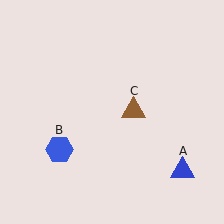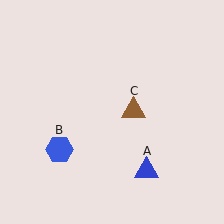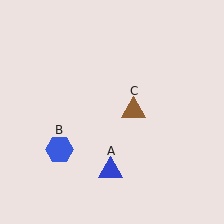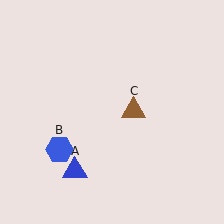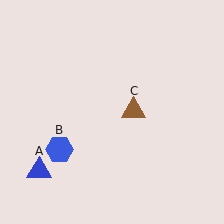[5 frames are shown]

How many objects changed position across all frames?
1 object changed position: blue triangle (object A).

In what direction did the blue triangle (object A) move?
The blue triangle (object A) moved left.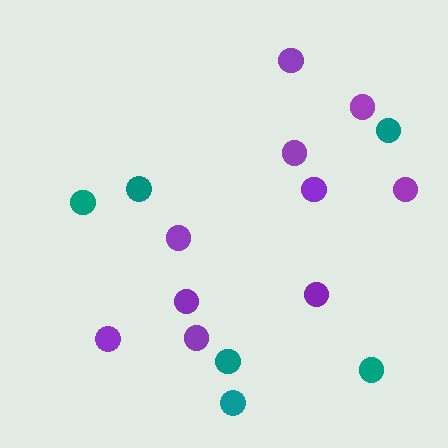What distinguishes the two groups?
There are 2 groups: one group of purple circles (10) and one group of teal circles (6).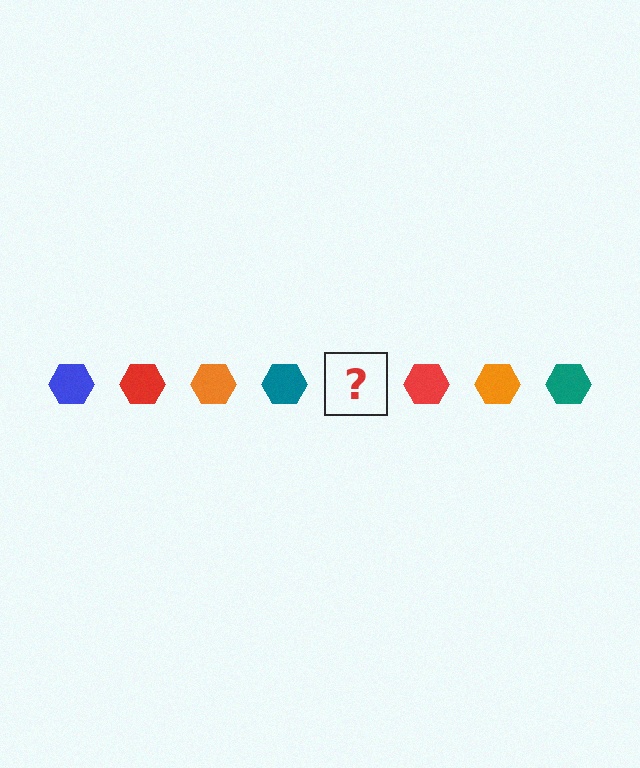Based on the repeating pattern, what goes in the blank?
The blank should be a blue hexagon.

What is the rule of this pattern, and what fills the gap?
The rule is that the pattern cycles through blue, red, orange, teal hexagons. The gap should be filled with a blue hexagon.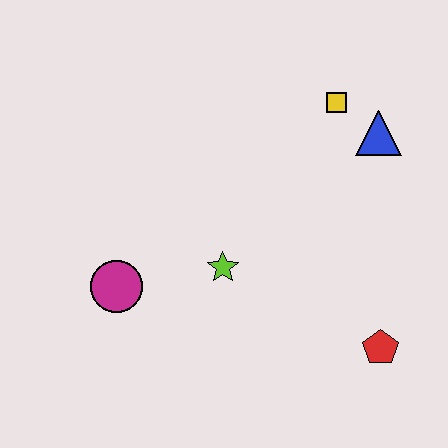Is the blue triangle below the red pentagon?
No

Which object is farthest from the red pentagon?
The magenta circle is farthest from the red pentagon.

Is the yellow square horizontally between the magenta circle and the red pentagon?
Yes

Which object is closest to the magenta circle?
The lime star is closest to the magenta circle.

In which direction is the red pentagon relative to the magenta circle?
The red pentagon is to the right of the magenta circle.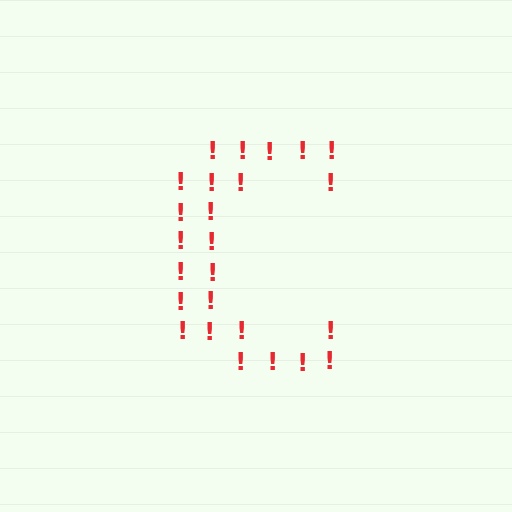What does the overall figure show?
The overall figure shows the letter C.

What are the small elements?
The small elements are exclamation marks.